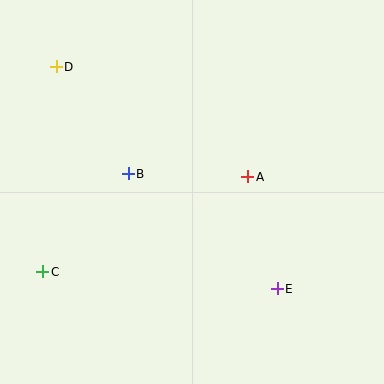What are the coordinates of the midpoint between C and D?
The midpoint between C and D is at (50, 169).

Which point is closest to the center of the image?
Point A at (248, 177) is closest to the center.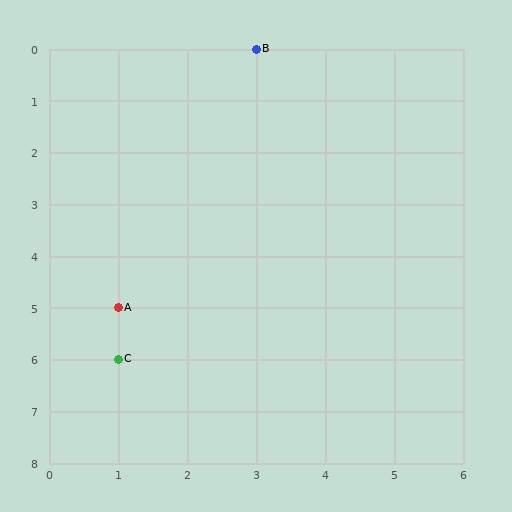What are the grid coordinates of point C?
Point C is at grid coordinates (1, 6).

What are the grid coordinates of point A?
Point A is at grid coordinates (1, 5).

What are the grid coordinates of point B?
Point B is at grid coordinates (3, 0).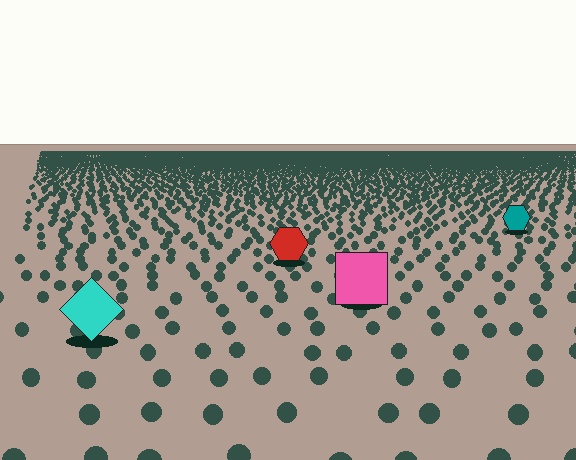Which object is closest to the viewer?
The cyan diamond is closest. The texture marks near it are larger and more spread out.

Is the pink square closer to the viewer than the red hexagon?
Yes. The pink square is closer — you can tell from the texture gradient: the ground texture is coarser near it.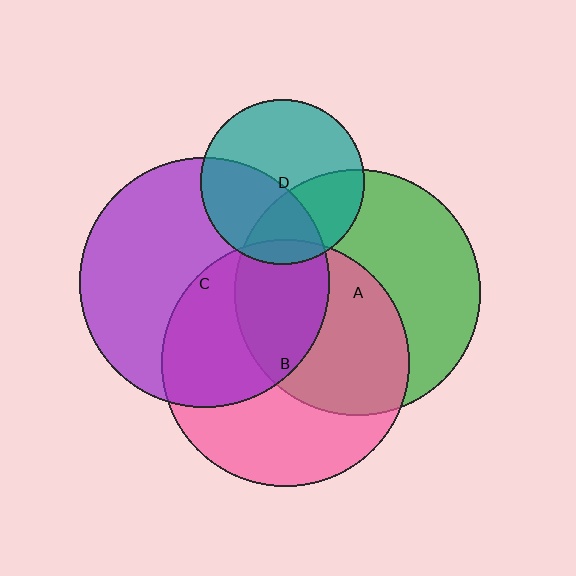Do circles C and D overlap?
Yes.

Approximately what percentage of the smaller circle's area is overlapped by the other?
Approximately 40%.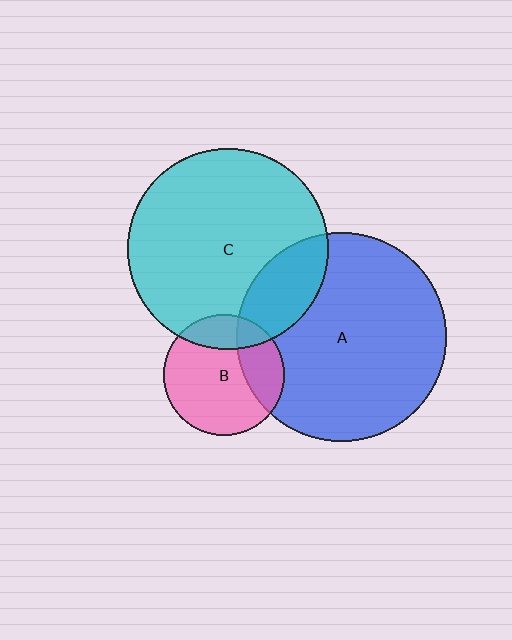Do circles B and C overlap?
Yes.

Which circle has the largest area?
Circle A (blue).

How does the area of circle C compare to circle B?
Approximately 2.8 times.